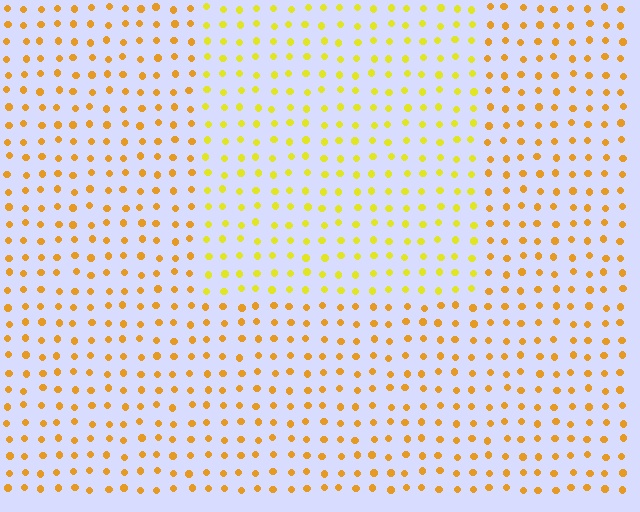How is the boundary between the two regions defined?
The boundary is defined purely by a slight shift in hue (about 25 degrees). Spacing, size, and orientation are identical on both sides.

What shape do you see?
I see a rectangle.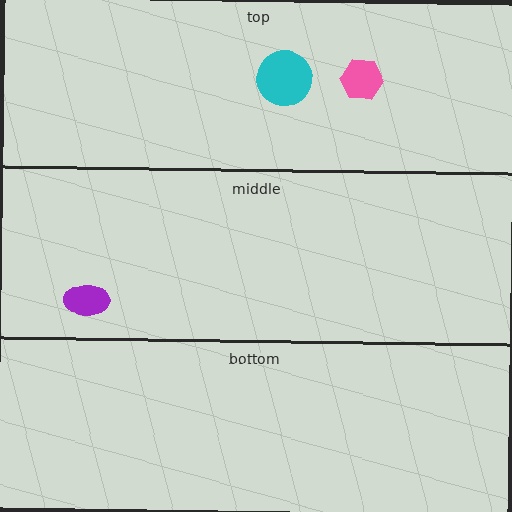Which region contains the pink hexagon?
The top region.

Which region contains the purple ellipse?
The middle region.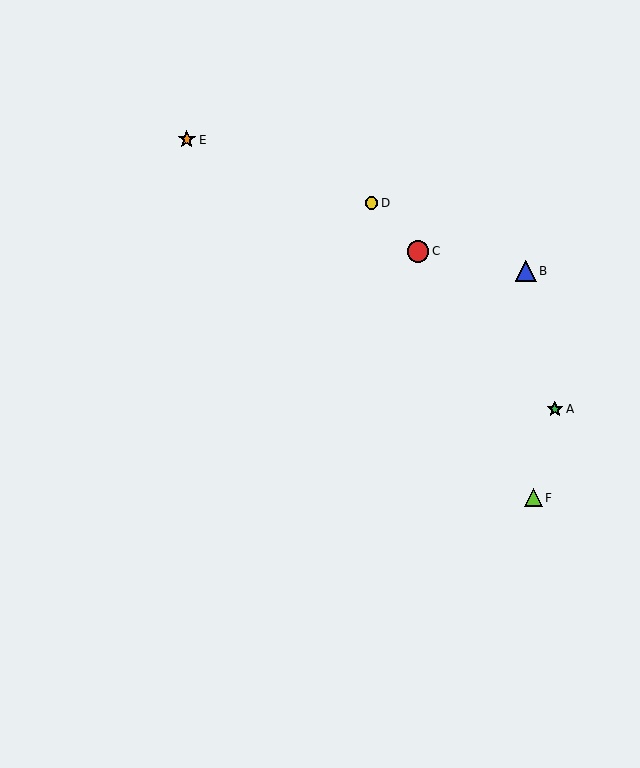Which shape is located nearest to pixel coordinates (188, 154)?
The orange star (labeled E) at (187, 140) is nearest to that location.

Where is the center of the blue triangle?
The center of the blue triangle is at (526, 271).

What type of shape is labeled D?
Shape D is a yellow circle.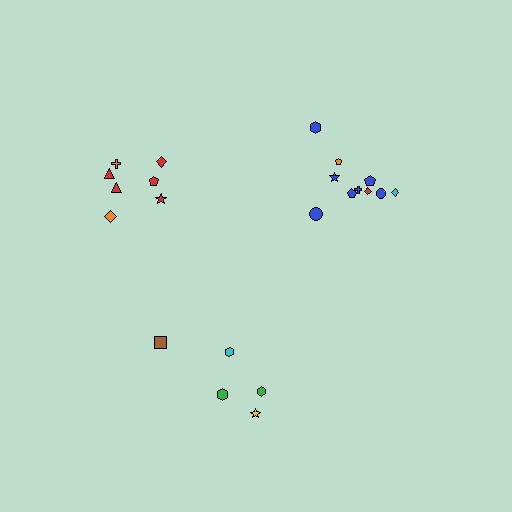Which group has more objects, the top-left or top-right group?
The top-right group.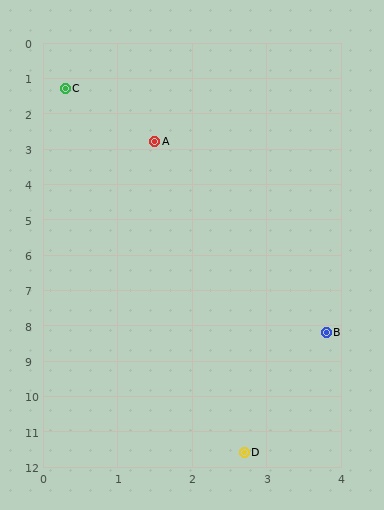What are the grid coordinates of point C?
Point C is at approximately (0.3, 1.3).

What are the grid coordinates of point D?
Point D is at approximately (2.7, 11.6).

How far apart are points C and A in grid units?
Points C and A are about 1.9 grid units apart.